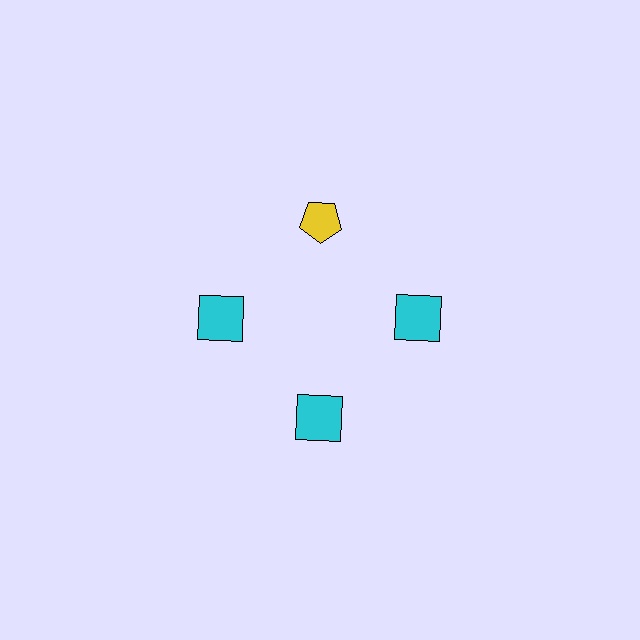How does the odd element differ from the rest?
It differs in both color (yellow instead of cyan) and shape (pentagon instead of square).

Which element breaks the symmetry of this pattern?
The yellow pentagon at roughly the 12 o'clock position breaks the symmetry. All other shapes are cyan squares.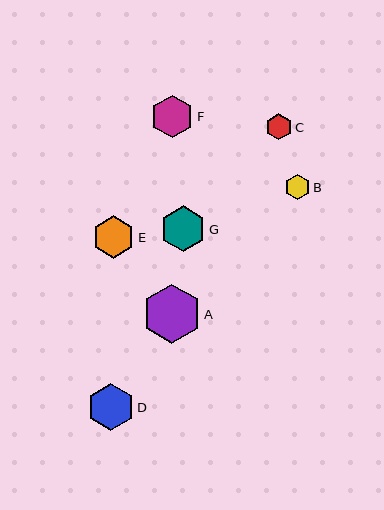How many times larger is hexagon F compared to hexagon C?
Hexagon F is approximately 1.6 times the size of hexagon C.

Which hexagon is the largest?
Hexagon A is the largest with a size of approximately 59 pixels.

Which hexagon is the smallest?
Hexagon B is the smallest with a size of approximately 25 pixels.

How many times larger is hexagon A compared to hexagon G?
Hexagon A is approximately 1.3 times the size of hexagon G.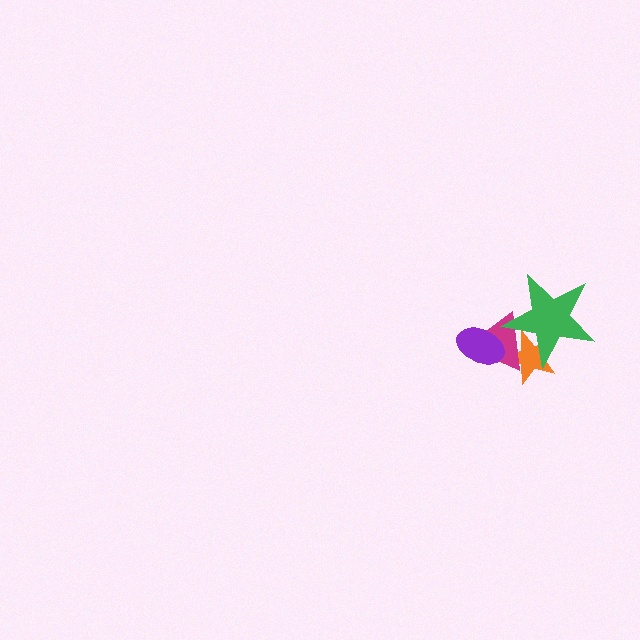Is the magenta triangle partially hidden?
Yes, it is partially covered by another shape.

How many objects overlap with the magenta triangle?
3 objects overlap with the magenta triangle.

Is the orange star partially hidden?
Yes, it is partially covered by another shape.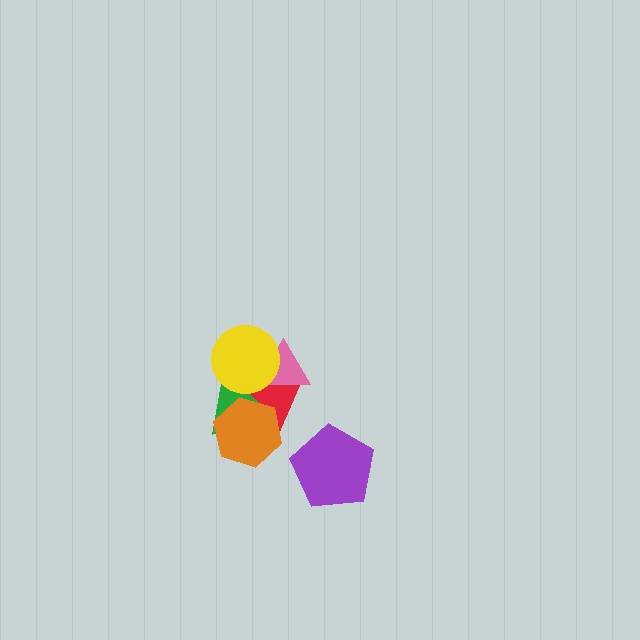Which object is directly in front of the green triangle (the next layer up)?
The orange hexagon is directly in front of the green triangle.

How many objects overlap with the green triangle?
3 objects overlap with the green triangle.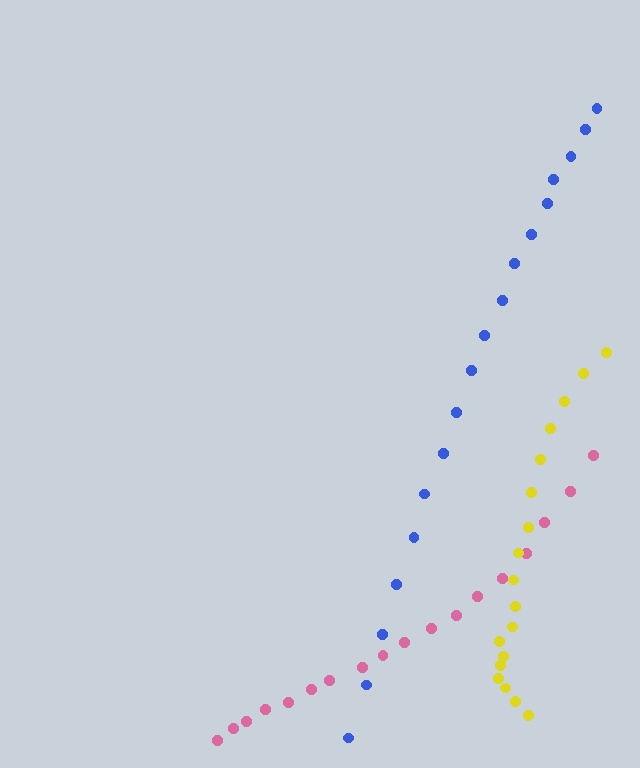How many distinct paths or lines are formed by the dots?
There are 3 distinct paths.